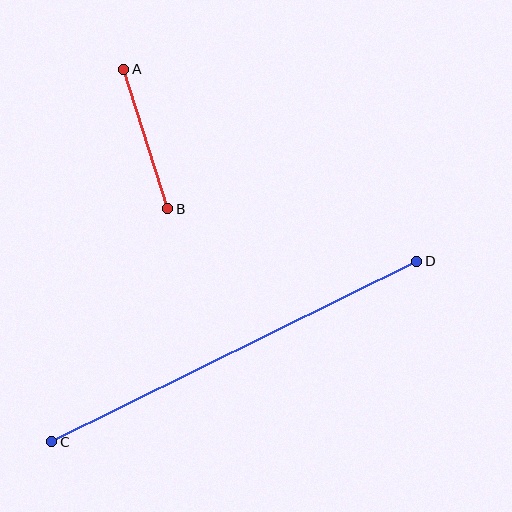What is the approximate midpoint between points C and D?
The midpoint is at approximately (234, 352) pixels.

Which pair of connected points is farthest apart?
Points C and D are farthest apart.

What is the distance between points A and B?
The distance is approximately 146 pixels.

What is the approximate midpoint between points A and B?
The midpoint is at approximately (146, 139) pixels.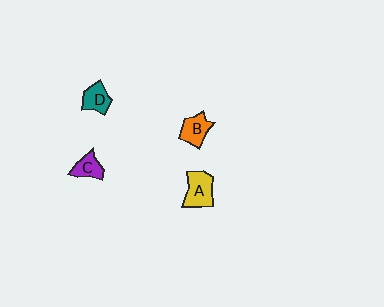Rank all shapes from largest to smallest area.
From largest to smallest: A (yellow), B (orange), D (teal), C (purple).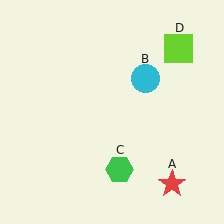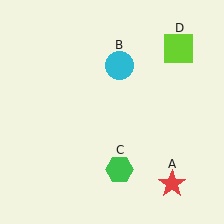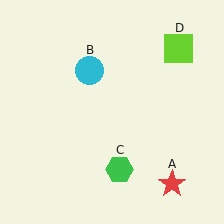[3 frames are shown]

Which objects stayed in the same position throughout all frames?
Red star (object A) and green hexagon (object C) and lime square (object D) remained stationary.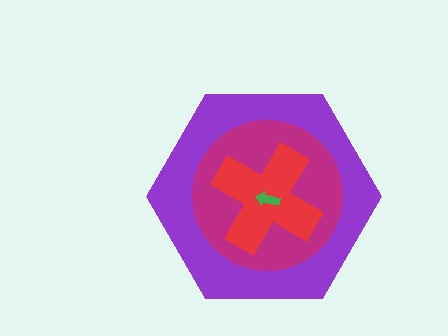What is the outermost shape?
The purple hexagon.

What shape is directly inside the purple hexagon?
The magenta circle.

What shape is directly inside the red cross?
The green arrow.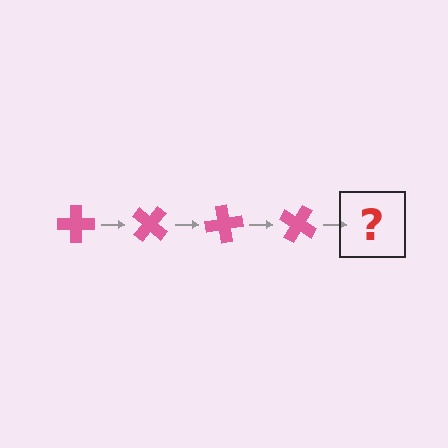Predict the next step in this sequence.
The next step is a pink cross rotated 160 degrees.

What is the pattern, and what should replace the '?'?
The pattern is that the cross rotates 40 degrees each step. The '?' should be a pink cross rotated 160 degrees.